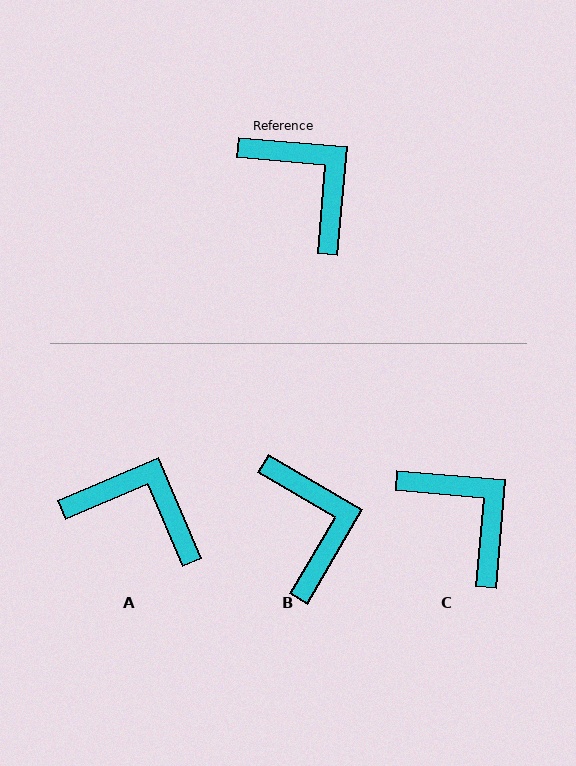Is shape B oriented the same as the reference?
No, it is off by about 25 degrees.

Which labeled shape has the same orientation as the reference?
C.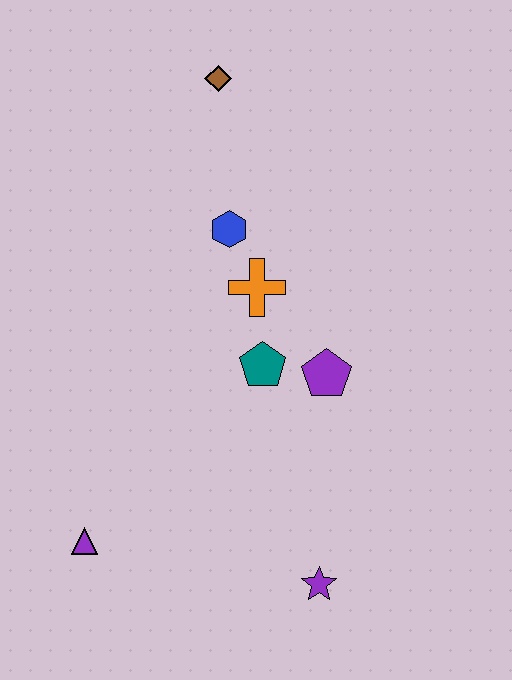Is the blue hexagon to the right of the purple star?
No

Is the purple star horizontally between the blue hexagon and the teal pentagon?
No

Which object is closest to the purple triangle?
The purple star is closest to the purple triangle.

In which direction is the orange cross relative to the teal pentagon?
The orange cross is above the teal pentagon.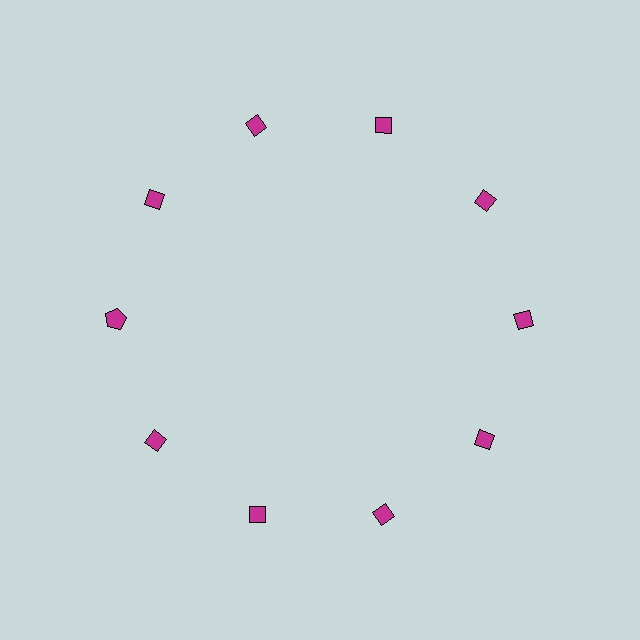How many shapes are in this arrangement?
There are 10 shapes arranged in a ring pattern.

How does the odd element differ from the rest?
It has a different shape: pentagon instead of diamond.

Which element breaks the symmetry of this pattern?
The magenta pentagon at roughly the 9 o'clock position breaks the symmetry. All other shapes are magenta diamonds.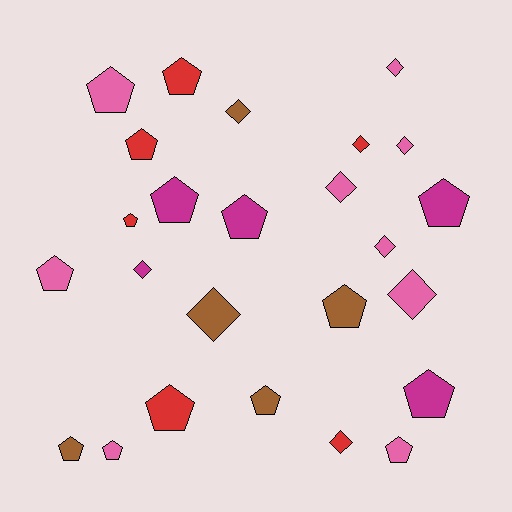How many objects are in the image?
There are 25 objects.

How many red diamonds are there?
There are 2 red diamonds.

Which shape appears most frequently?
Pentagon, with 15 objects.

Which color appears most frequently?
Pink, with 9 objects.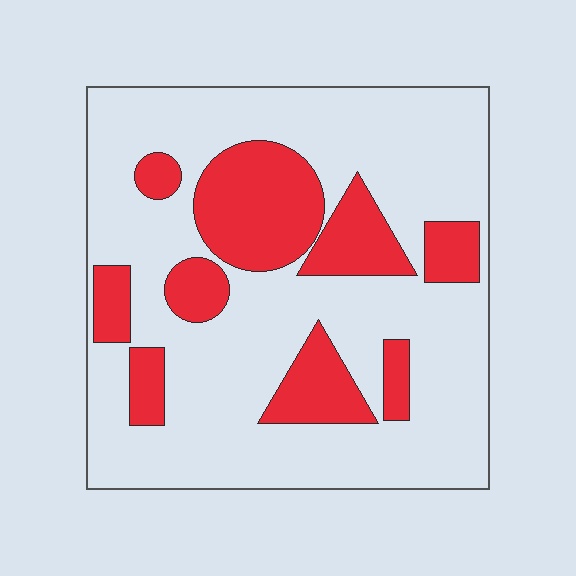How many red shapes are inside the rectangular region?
9.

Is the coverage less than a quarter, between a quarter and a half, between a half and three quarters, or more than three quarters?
Between a quarter and a half.